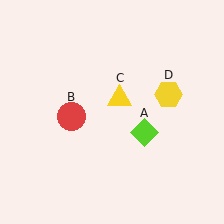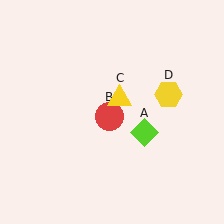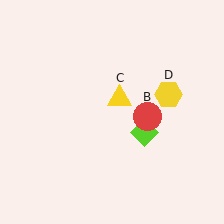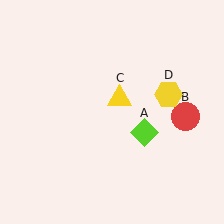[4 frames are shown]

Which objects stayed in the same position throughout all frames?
Lime diamond (object A) and yellow triangle (object C) and yellow hexagon (object D) remained stationary.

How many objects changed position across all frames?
1 object changed position: red circle (object B).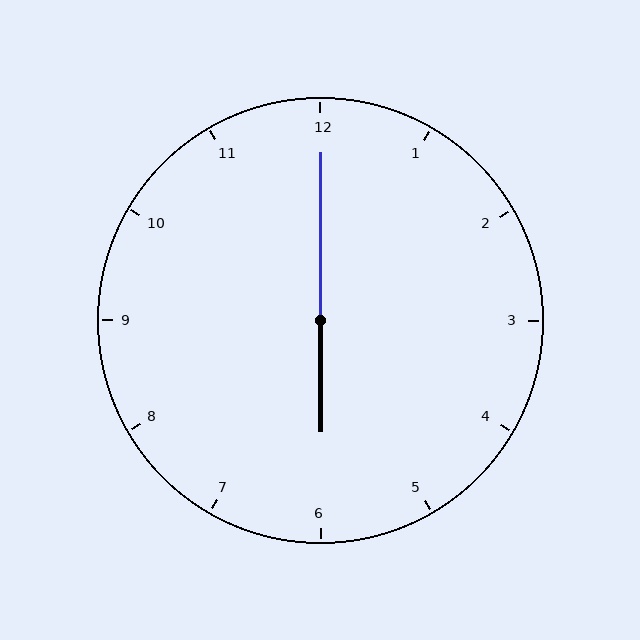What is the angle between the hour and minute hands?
Approximately 180 degrees.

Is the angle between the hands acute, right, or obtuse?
It is obtuse.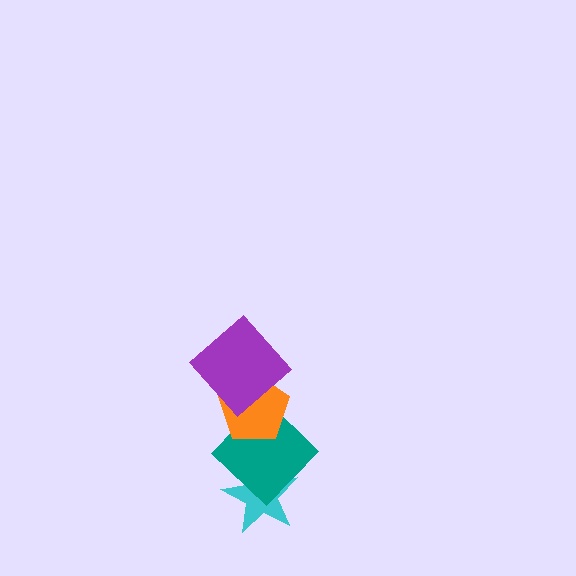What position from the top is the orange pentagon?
The orange pentagon is 2nd from the top.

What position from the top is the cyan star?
The cyan star is 4th from the top.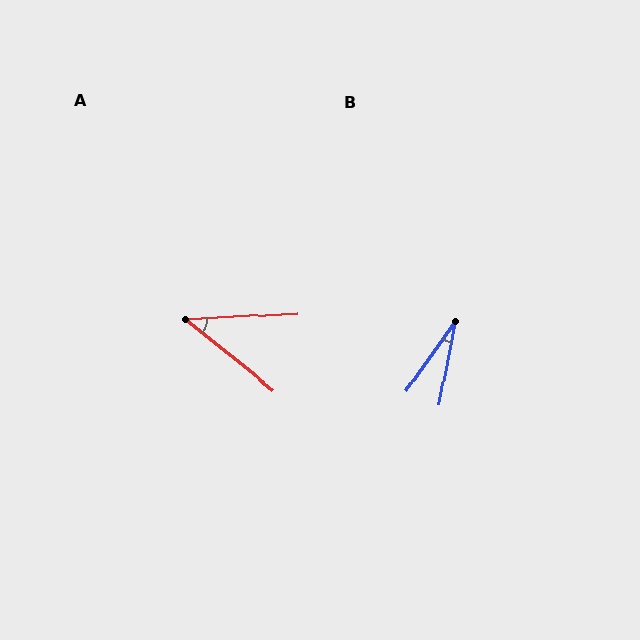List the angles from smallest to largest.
B (25°), A (42°).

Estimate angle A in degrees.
Approximately 42 degrees.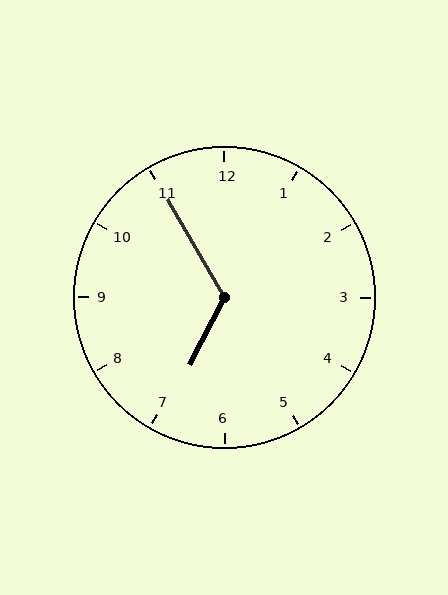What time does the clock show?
6:55.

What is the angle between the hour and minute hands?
Approximately 122 degrees.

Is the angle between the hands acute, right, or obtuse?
It is obtuse.